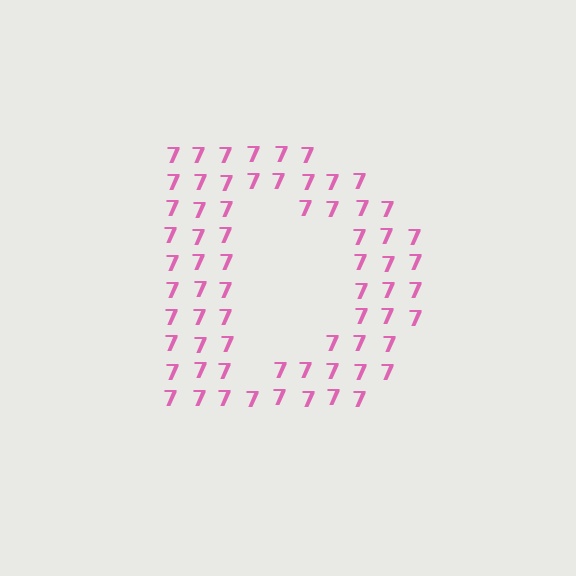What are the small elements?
The small elements are digit 7's.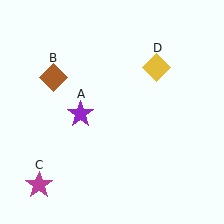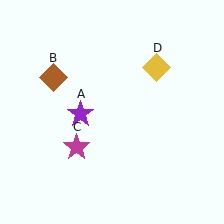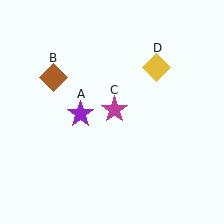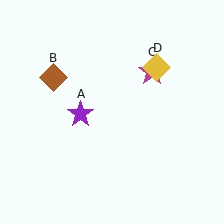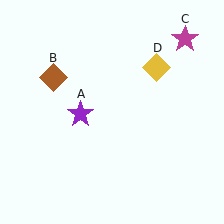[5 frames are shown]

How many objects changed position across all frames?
1 object changed position: magenta star (object C).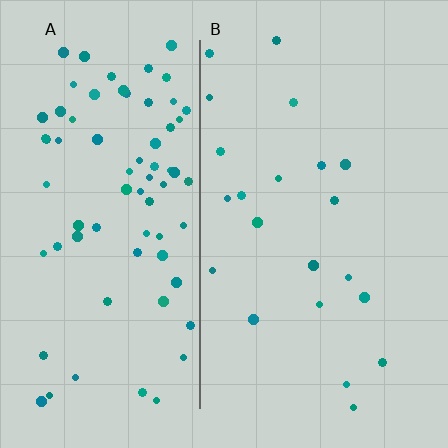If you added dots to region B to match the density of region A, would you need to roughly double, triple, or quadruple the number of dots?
Approximately triple.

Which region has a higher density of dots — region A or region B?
A (the left).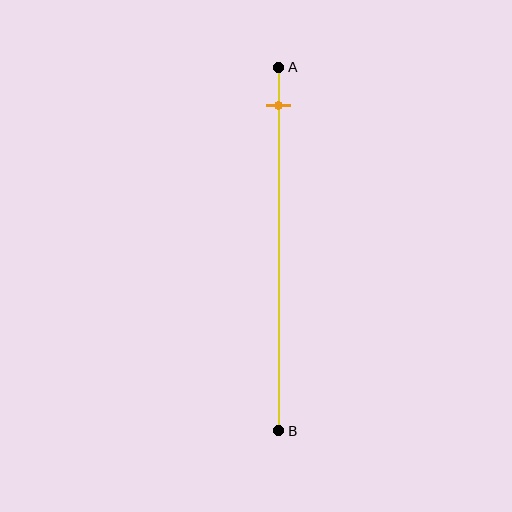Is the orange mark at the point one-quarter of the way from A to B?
No, the mark is at about 10% from A, not at the 25% one-quarter point.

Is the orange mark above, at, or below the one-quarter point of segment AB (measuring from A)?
The orange mark is above the one-quarter point of segment AB.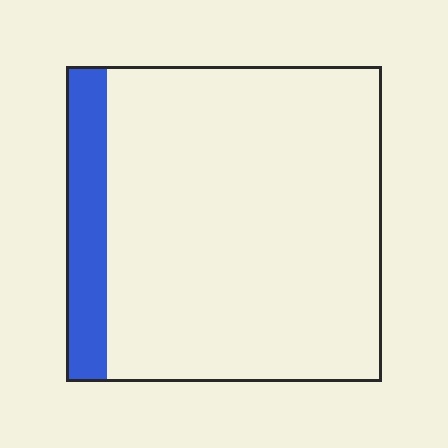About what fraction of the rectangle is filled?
About one eighth (1/8).